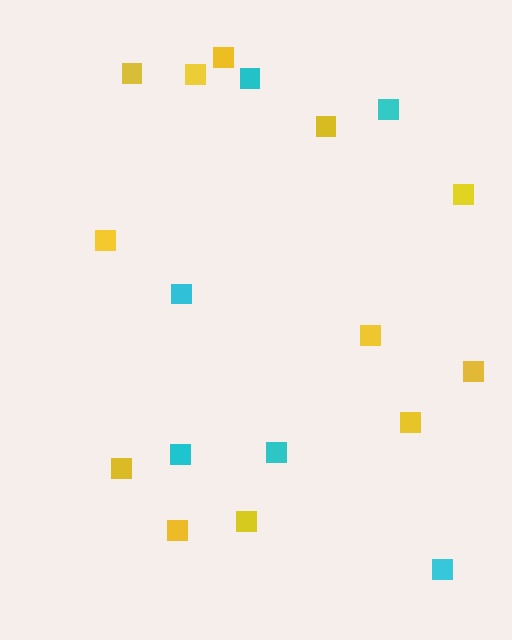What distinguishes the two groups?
There are 2 groups: one group of cyan squares (6) and one group of yellow squares (12).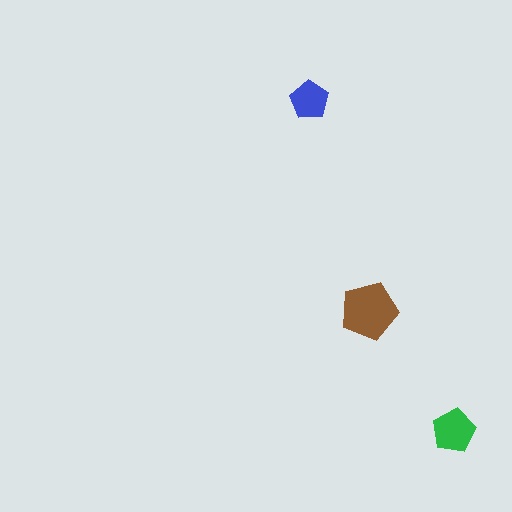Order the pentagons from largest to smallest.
the brown one, the green one, the blue one.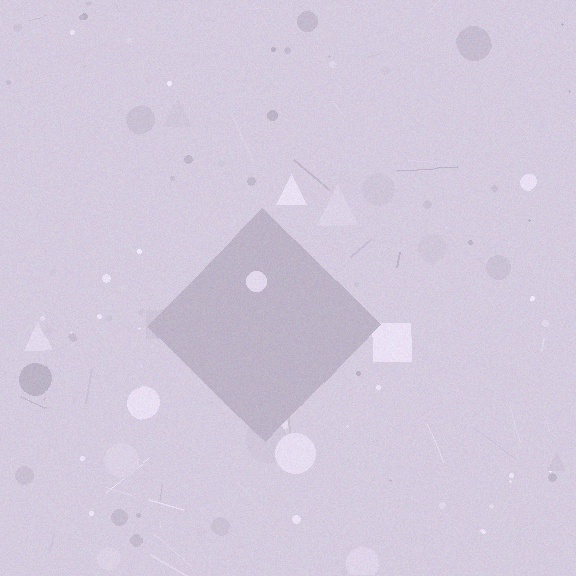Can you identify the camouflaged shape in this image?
The camouflaged shape is a diamond.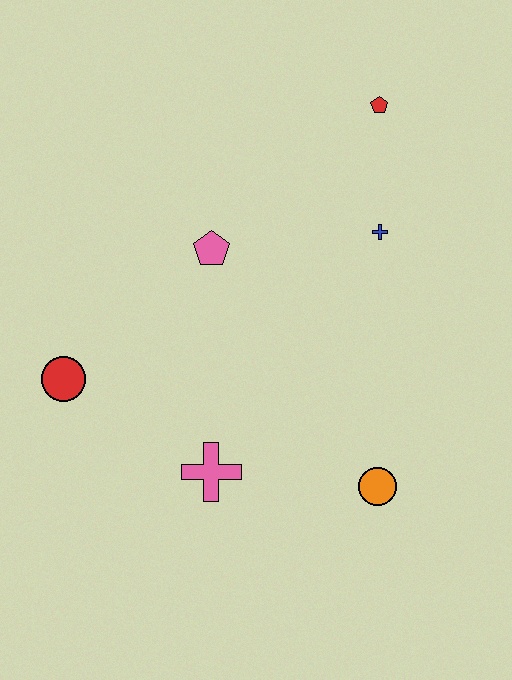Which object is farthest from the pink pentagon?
The orange circle is farthest from the pink pentagon.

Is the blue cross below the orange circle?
No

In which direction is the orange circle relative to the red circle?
The orange circle is to the right of the red circle.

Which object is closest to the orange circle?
The pink cross is closest to the orange circle.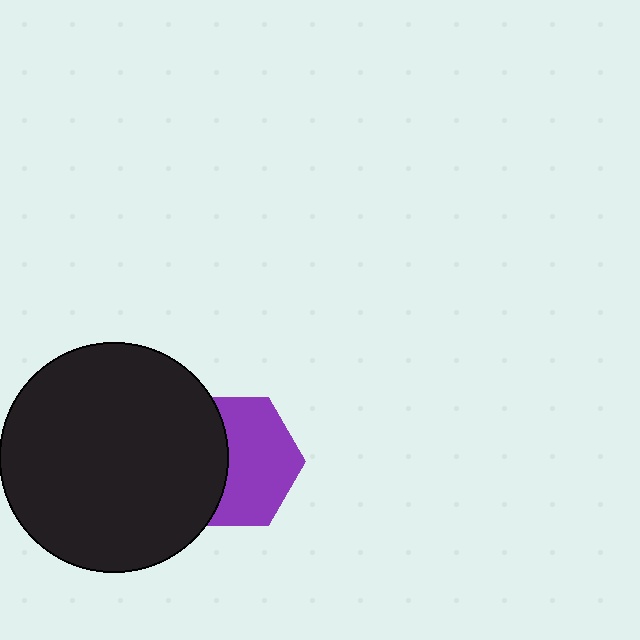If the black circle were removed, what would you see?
You would see the complete purple hexagon.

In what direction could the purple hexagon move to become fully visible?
The purple hexagon could move right. That would shift it out from behind the black circle entirely.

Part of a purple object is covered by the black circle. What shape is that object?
It is a hexagon.